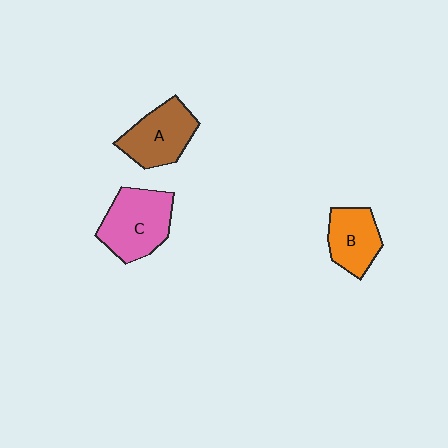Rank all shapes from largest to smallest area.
From largest to smallest: C (pink), A (brown), B (orange).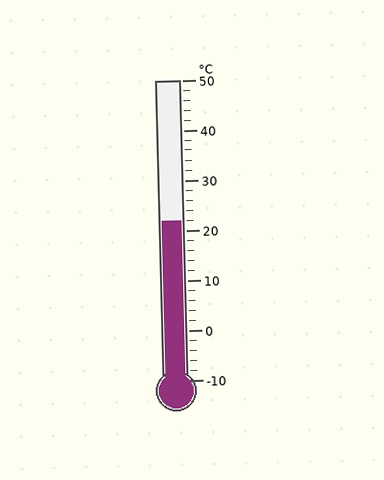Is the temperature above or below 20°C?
The temperature is above 20°C.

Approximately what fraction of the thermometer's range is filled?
The thermometer is filled to approximately 55% of its range.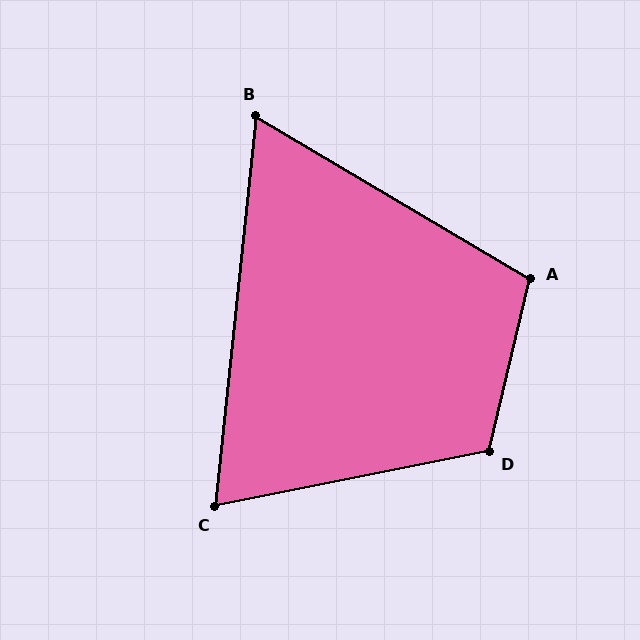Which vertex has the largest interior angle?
D, at approximately 115 degrees.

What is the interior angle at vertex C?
Approximately 73 degrees (acute).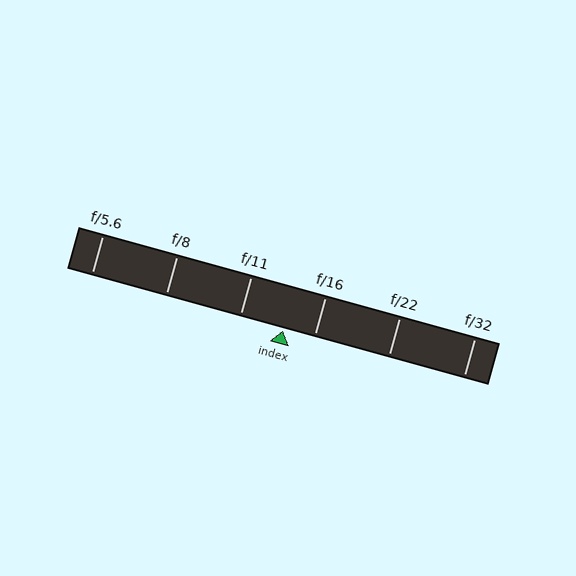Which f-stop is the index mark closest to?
The index mark is closest to f/16.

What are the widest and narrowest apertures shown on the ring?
The widest aperture shown is f/5.6 and the narrowest is f/32.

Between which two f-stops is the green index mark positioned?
The index mark is between f/11 and f/16.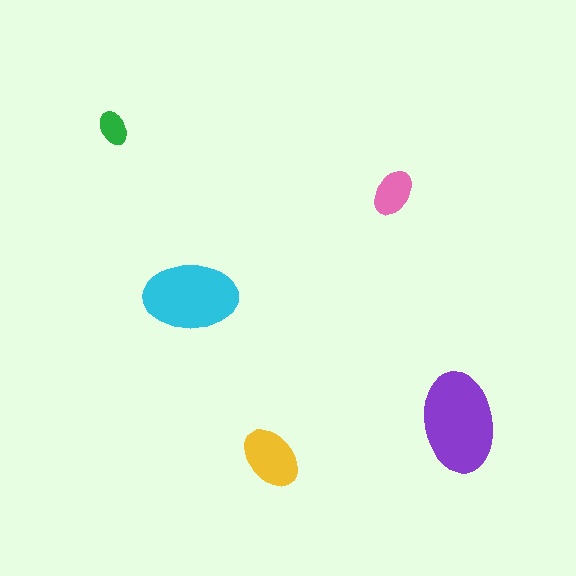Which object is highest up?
The green ellipse is topmost.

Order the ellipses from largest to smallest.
the purple one, the cyan one, the yellow one, the pink one, the green one.